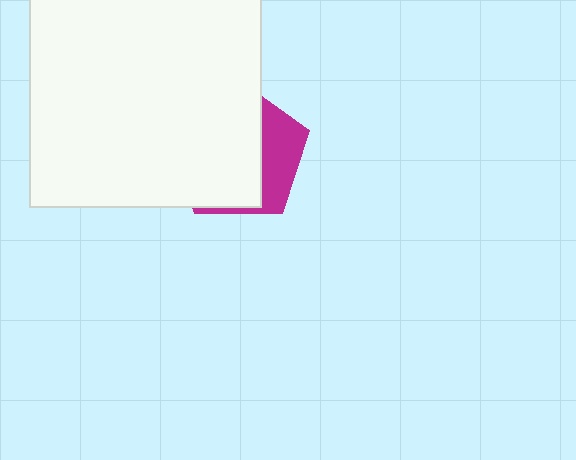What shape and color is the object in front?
The object in front is a white square.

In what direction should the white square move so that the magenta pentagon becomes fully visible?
The white square should move left. That is the shortest direction to clear the overlap and leave the magenta pentagon fully visible.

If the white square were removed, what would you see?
You would see the complete magenta pentagon.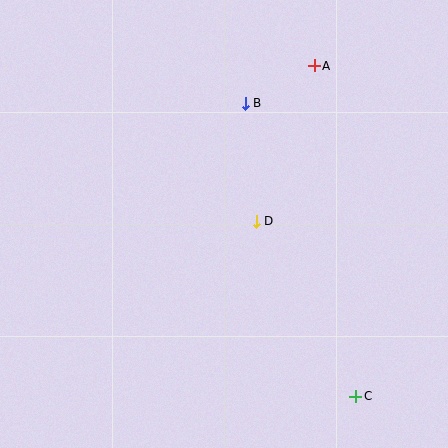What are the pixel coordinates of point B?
Point B is at (245, 103).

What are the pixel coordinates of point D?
Point D is at (256, 221).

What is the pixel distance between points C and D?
The distance between C and D is 201 pixels.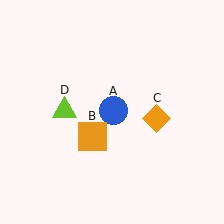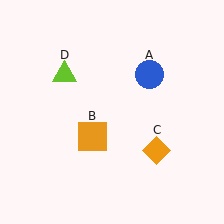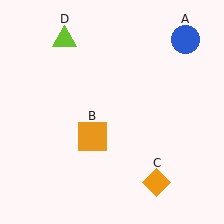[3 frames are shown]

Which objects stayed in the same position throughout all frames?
Orange square (object B) remained stationary.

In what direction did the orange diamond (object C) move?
The orange diamond (object C) moved down.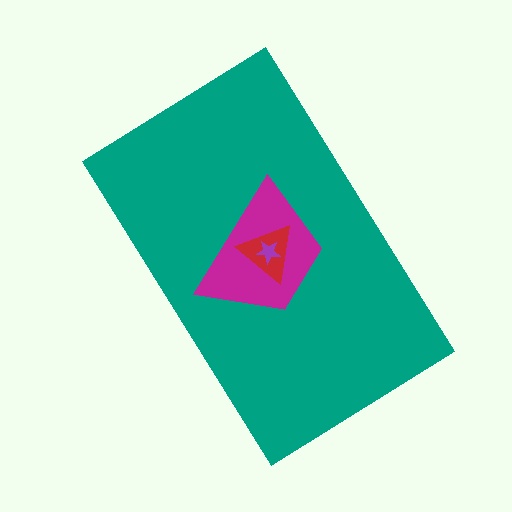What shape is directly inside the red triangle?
The purple star.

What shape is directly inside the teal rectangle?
The magenta trapezoid.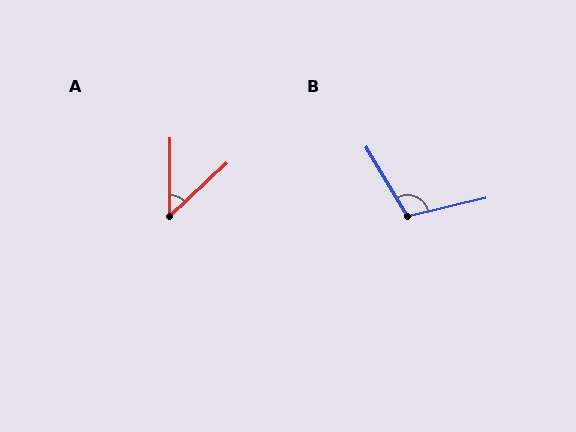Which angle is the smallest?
A, at approximately 47 degrees.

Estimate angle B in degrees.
Approximately 107 degrees.